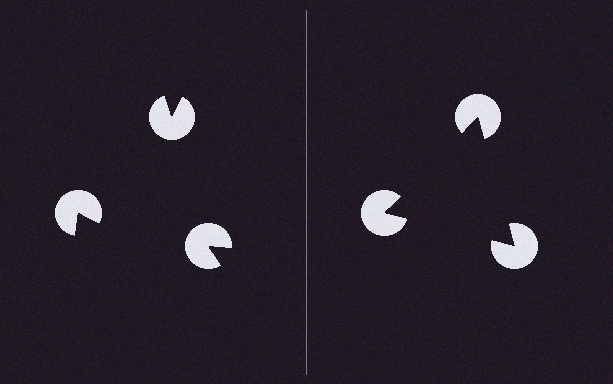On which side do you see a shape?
An illusory triangle appears on the right side. On the left side the wedge cuts are rotated, so no coherent shape forms.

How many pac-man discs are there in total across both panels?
6 — 3 on each side.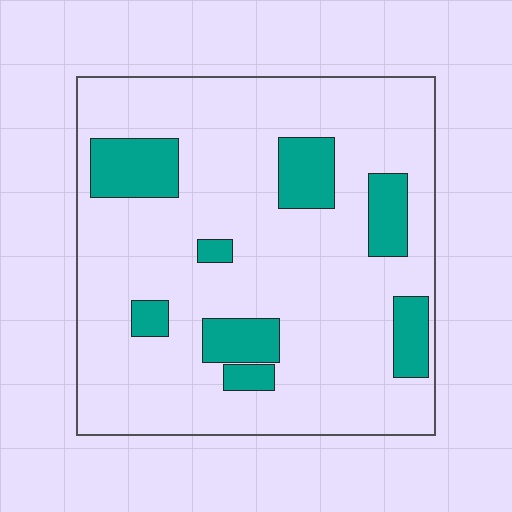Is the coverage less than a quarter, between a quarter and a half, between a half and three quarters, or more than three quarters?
Less than a quarter.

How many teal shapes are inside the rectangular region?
8.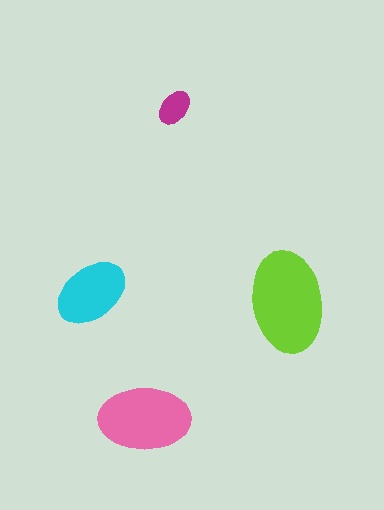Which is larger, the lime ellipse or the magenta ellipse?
The lime one.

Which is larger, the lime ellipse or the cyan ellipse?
The lime one.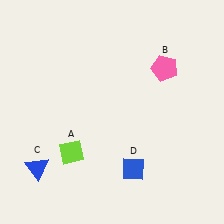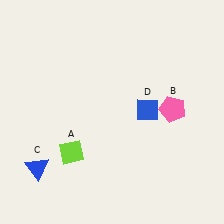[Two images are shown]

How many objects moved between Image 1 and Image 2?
2 objects moved between the two images.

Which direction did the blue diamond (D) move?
The blue diamond (D) moved up.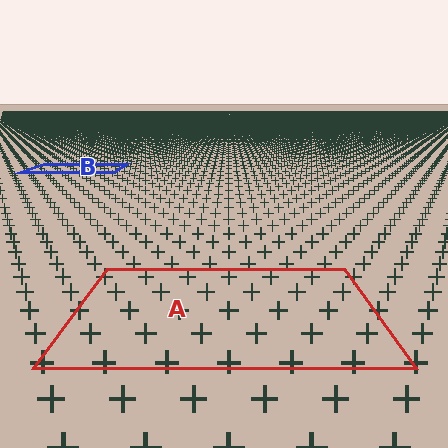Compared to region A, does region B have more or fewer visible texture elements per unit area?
Region B has more texture elements per unit area — they are packed more densely because it is farther away.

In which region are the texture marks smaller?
The texture marks are smaller in region B, because it is farther away.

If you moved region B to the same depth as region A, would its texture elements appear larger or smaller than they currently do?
They would appear larger. At a closer depth, the same texture elements are projected at a bigger on-screen size.